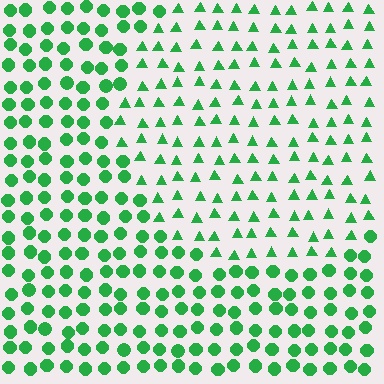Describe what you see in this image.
The image is filled with small green elements arranged in a uniform grid. A circle-shaped region contains triangles, while the surrounding area contains circles. The boundary is defined purely by the change in element shape.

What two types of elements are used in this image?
The image uses triangles inside the circle region and circles outside it.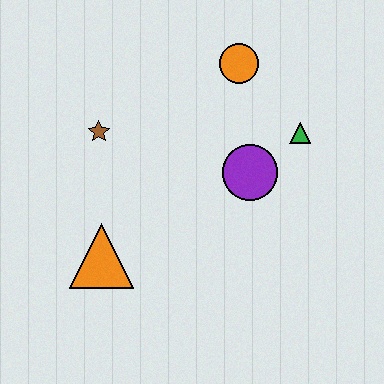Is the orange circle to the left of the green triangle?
Yes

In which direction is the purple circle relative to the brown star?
The purple circle is to the right of the brown star.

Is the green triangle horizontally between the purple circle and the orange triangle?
No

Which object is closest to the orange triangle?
The brown star is closest to the orange triangle.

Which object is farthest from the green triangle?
The orange triangle is farthest from the green triangle.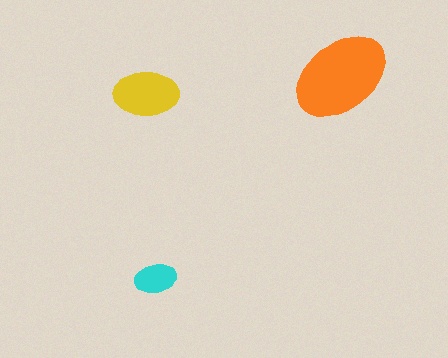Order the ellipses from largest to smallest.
the orange one, the yellow one, the cyan one.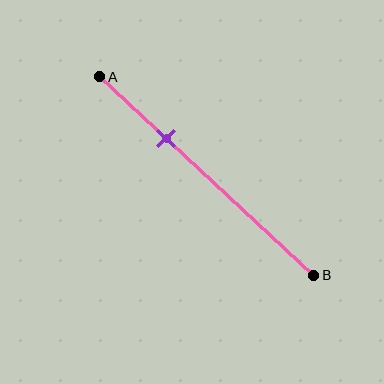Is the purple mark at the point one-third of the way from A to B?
Yes, the mark is approximately at the one-third point.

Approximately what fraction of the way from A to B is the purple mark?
The purple mark is approximately 30% of the way from A to B.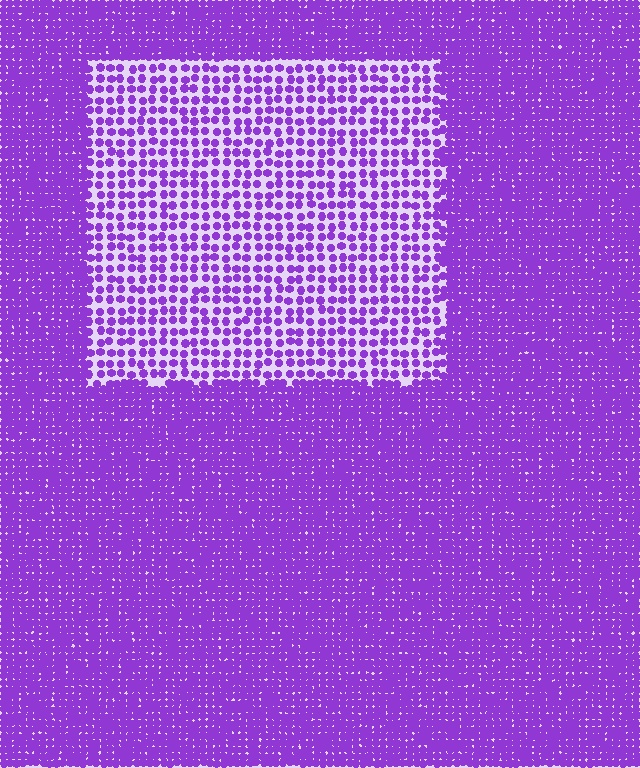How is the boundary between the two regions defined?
The boundary is defined by a change in element density (approximately 2.5x ratio). All elements are the same color, size, and shape.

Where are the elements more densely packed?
The elements are more densely packed outside the rectangle boundary.